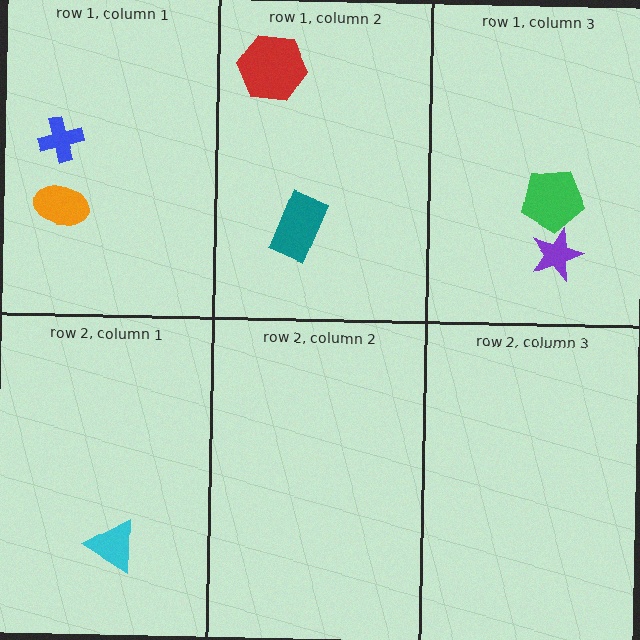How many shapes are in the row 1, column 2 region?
2.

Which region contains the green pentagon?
The row 1, column 3 region.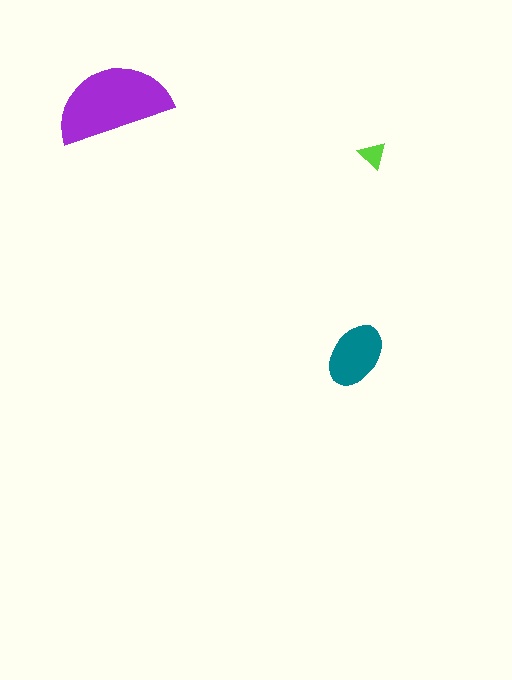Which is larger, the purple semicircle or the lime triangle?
The purple semicircle.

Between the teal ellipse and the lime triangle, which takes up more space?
The teal ellipse.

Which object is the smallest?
The lime triangle.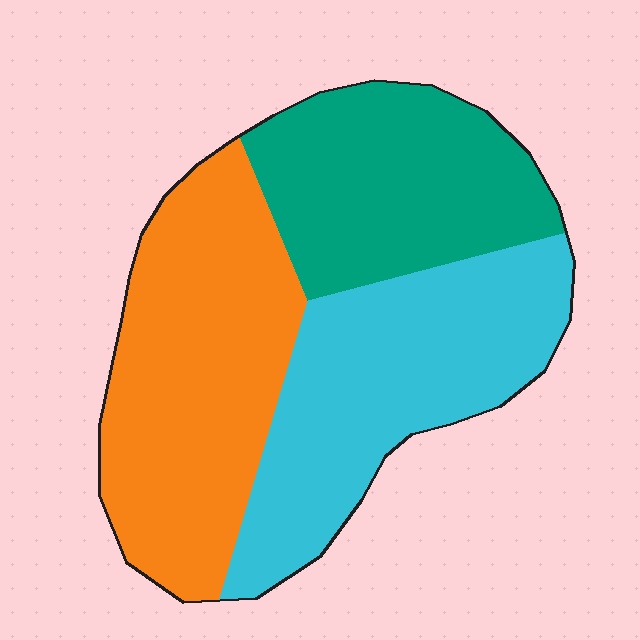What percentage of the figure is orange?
Orange covers roughly 35% of the figure.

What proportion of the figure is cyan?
Cyan takes up between a third and a half of the figure.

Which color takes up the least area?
Teal, at roughly 30%.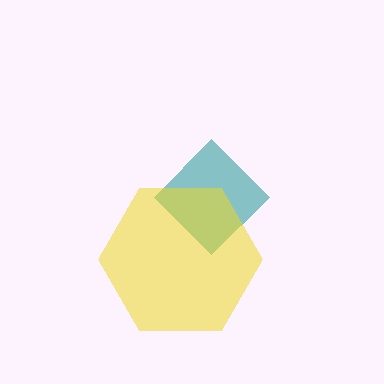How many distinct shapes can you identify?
There are 2 distinct shapes: a teal diamond, a yellow hexagon.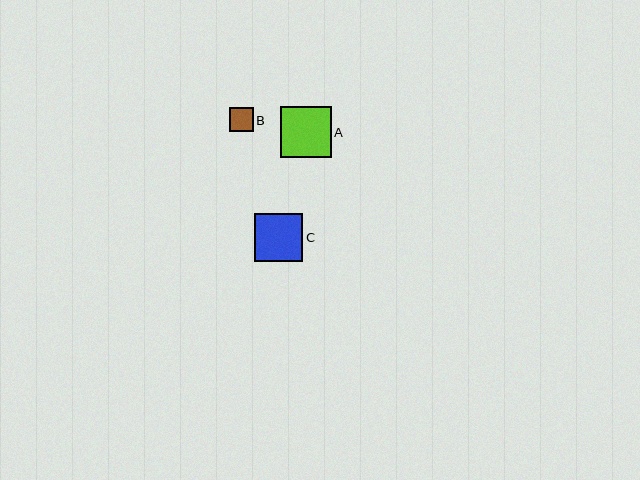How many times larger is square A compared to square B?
Square A is approximately 2.2 times the size of square B.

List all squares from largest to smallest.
From largest to smallest: A, C, B.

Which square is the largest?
Square A is the largest with a size of approximately 51 pixels.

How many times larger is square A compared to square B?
Square A is approximately 2.2 times the size of square B.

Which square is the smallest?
Square B is the smallest with a size of approximately 24 pixels.